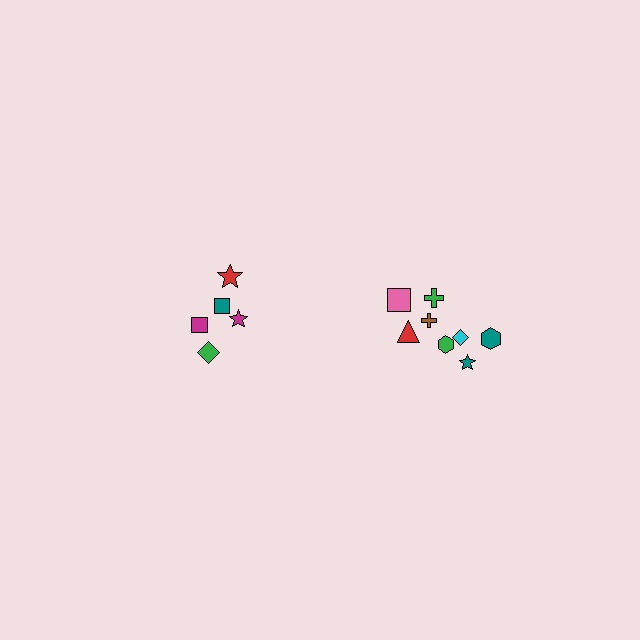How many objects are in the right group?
There are 8 objects.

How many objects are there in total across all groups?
There are 13 objects.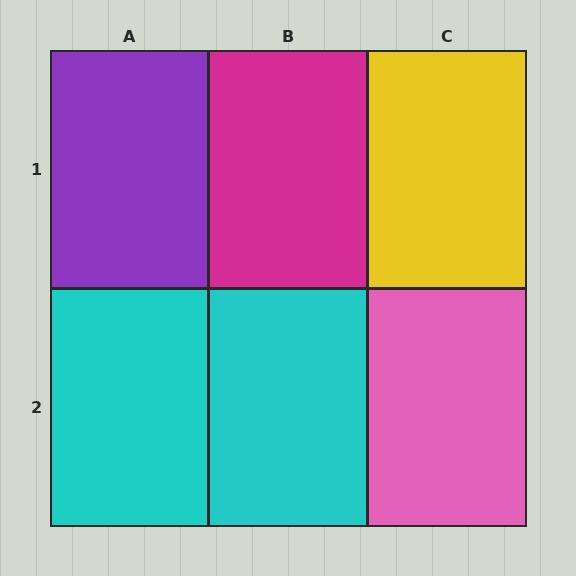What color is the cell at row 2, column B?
Cyan.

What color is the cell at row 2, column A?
Cyan.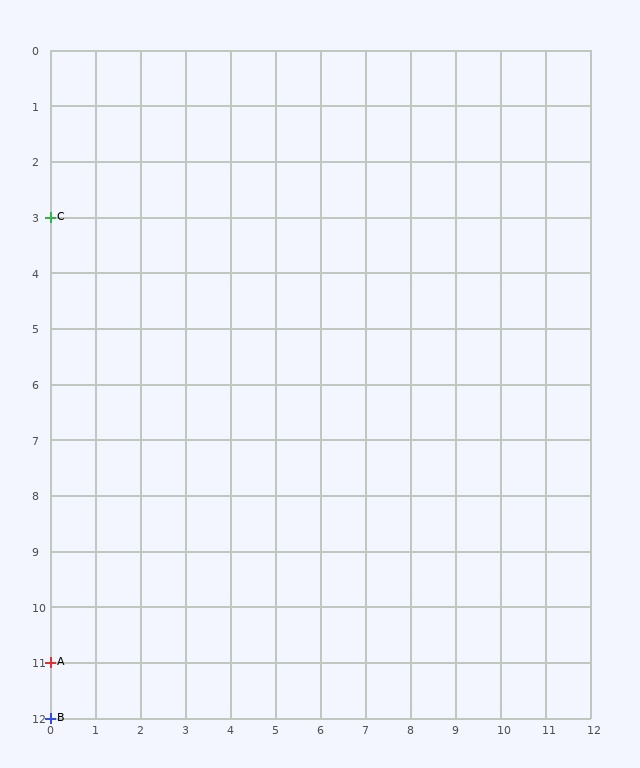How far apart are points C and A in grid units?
Points C and A are 8 rows apart.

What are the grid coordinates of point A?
Point A is at grid coordinates (0, 11).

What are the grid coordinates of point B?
Point B is at grid coordinates (0, 12).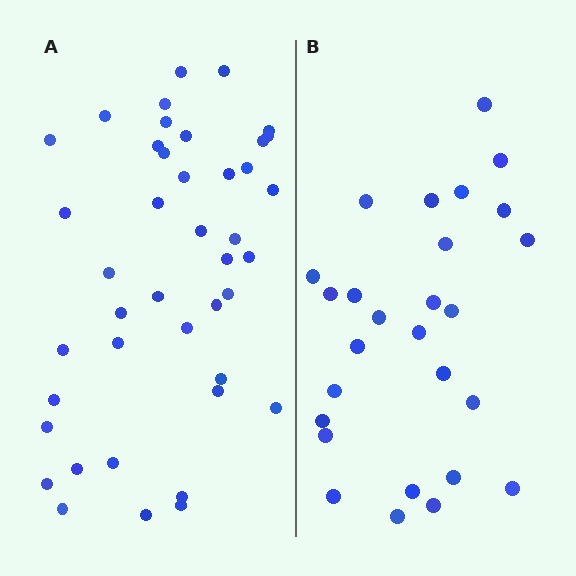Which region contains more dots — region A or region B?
Region A (the left region) has more dots.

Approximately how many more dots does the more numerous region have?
Region A has approximately 15 more dots than region B.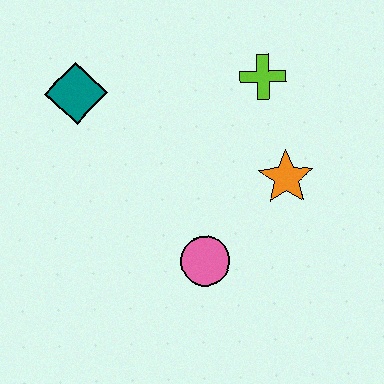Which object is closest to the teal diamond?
The lime cross is closest to the teal diamond.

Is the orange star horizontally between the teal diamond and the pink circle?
No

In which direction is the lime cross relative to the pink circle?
The lime cross is above the pink circle.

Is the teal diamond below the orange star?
No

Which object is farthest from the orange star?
The teal diamond is farthest from the orange star.